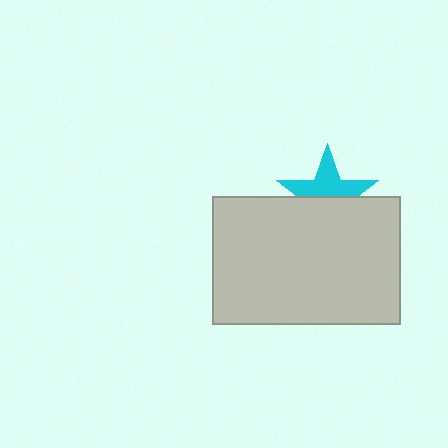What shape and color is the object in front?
The object in front is a light gray rectangle.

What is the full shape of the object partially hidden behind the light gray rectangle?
The partially hidden object is a cyan star.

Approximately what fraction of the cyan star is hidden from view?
Roughly 48% of the cyan star is hidden behind the light gray rectangle.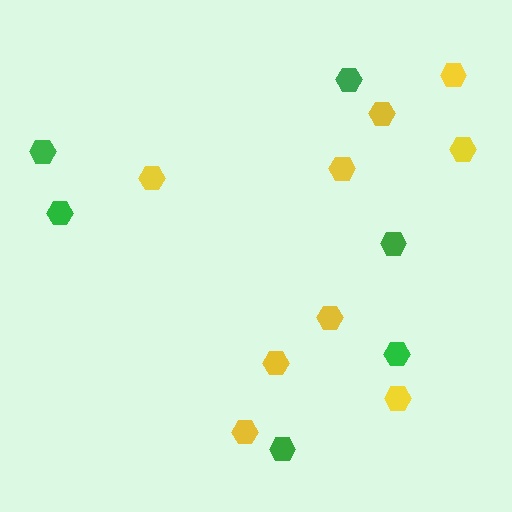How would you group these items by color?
There are 2 groups: one group of yellow hexagons (9) and one group of green hexagons (6).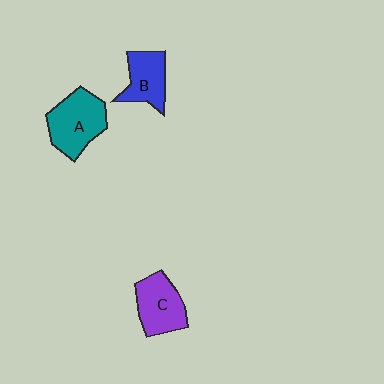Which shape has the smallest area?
Shape B (blue).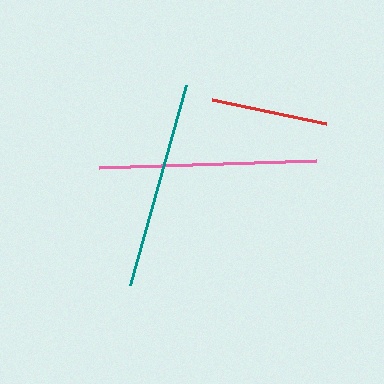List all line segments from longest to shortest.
From longest to shortest: pink, teal, red.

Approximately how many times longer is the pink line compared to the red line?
The pink line is approximately 1.9 times the length of the red line.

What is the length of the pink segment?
The pink segment is approximately 218 pixels long.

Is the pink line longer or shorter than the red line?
The pink line is longer than the red line.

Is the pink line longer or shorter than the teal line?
The pink line is longer than the teal line.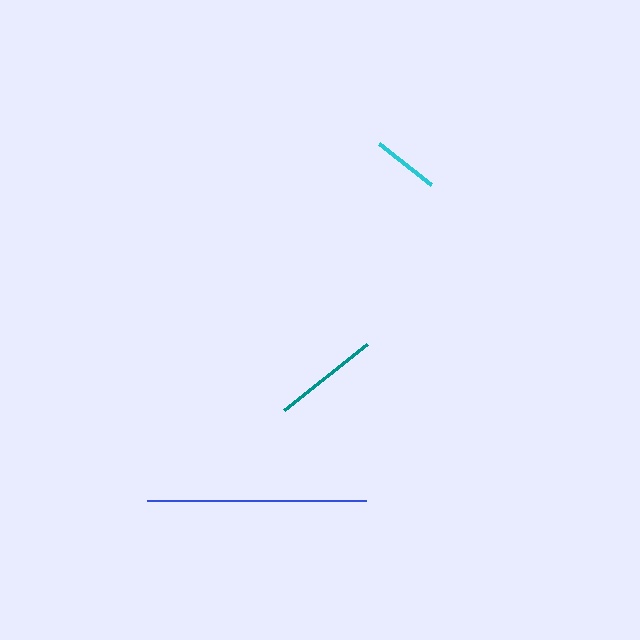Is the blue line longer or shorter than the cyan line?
The blue line is longer than the cyan line.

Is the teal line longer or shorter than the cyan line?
The teal line is longer than the cyan line.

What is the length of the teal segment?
The teal segment is approximately 106 pixels long.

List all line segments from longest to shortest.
From longest to shortest: blue, teal, cyan.